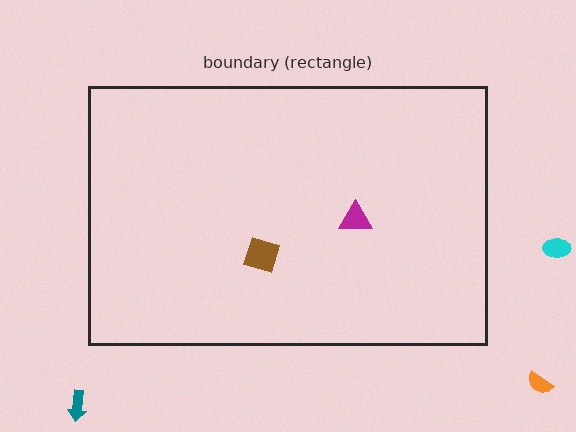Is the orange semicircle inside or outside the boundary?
Outside.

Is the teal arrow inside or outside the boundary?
Outside.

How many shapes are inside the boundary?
2 inside, 3 outside.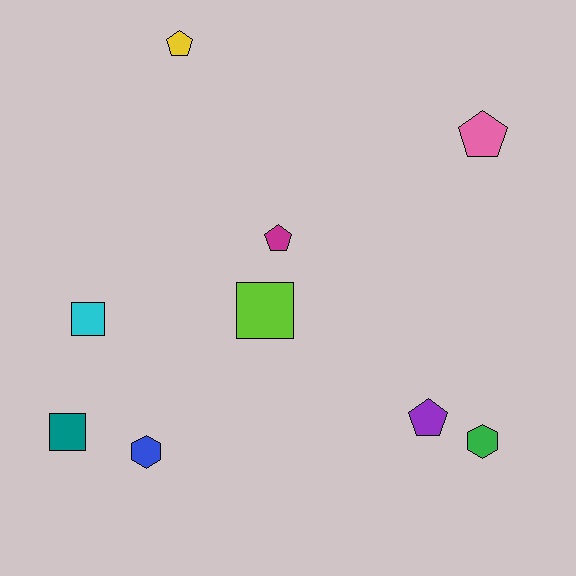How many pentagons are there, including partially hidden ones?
There are 4 pentagons.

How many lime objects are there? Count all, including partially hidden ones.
There is 1 lime object.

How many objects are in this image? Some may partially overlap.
There are 9 objects.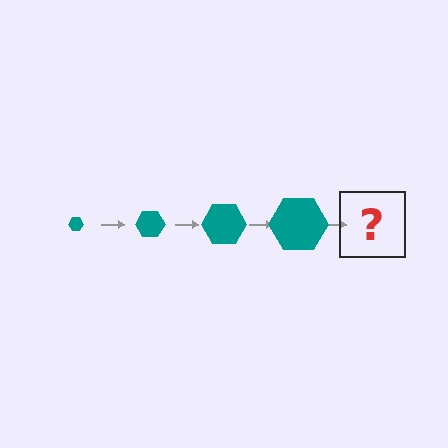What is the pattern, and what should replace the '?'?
The pattern is that the hexagon gets progressively larger each step. The '?' should be a teal hexagon, larger than the previous one.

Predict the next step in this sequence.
The next step is a teal hexagon, larger than the previous one.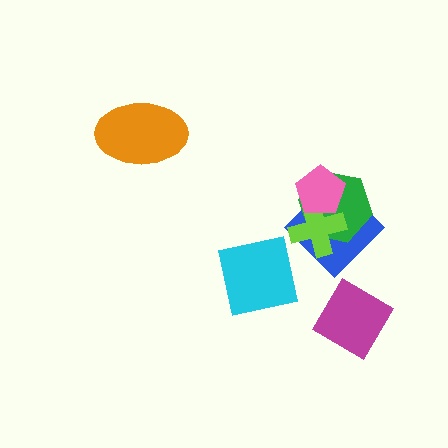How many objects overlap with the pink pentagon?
3 objects overlap with the pink pentagon.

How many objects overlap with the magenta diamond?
0 objects overlap with the magenta diamond.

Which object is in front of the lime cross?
The pink pentagon is in front of the lime cross.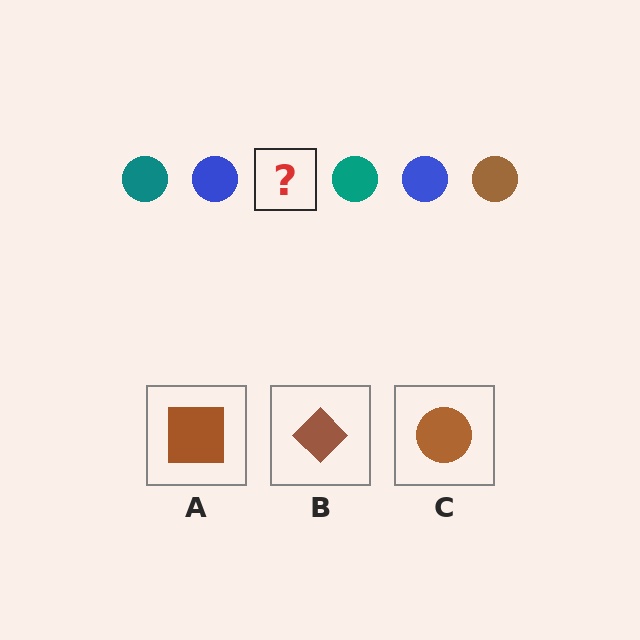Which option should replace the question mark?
Option C.